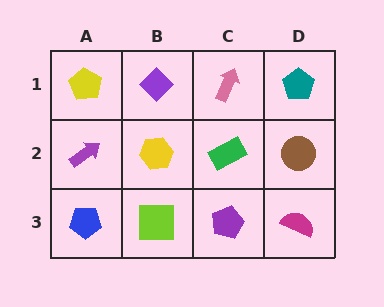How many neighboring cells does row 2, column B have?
4.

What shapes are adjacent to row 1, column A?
A purple arrow (row 2, column A), a purple diamond (row 1, column B).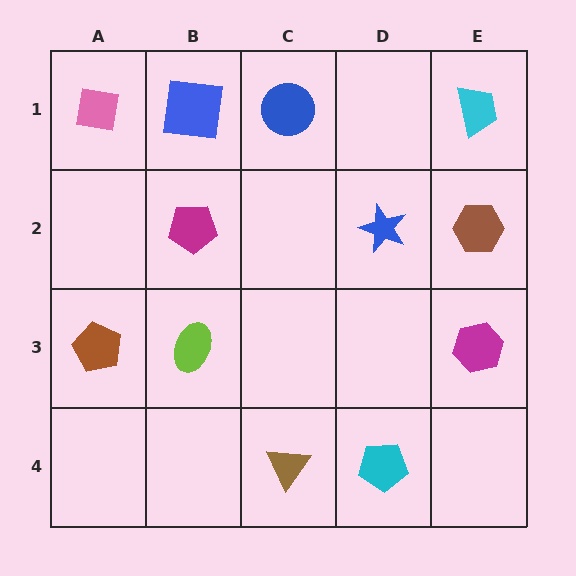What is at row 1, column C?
A blue circle.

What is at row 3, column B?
A lime ellipse.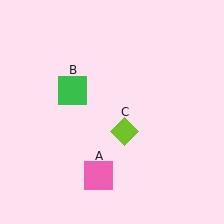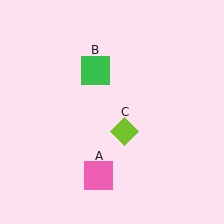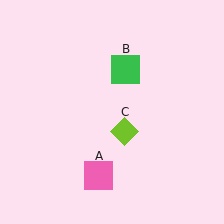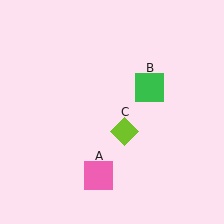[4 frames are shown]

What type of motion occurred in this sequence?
The green square (object B) rotated clockwise around the center of the scene.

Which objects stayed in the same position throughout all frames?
Pink square (object A) and lime diamond (object C) remained stationary.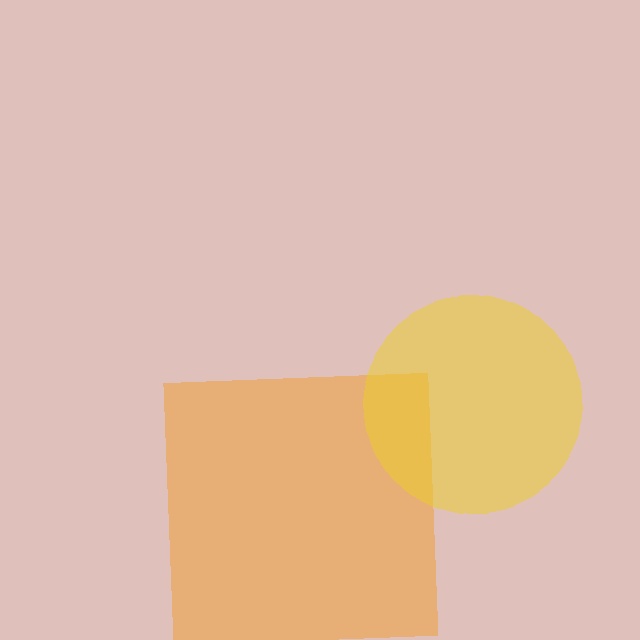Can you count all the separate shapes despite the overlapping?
Yes, there are 2 separate shapes.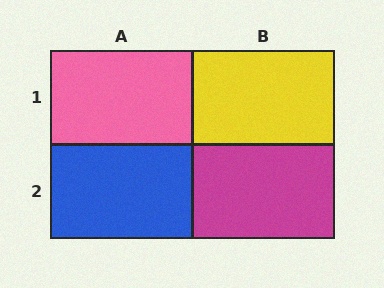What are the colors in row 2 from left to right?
Blue, magenta.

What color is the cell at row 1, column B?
Yellow.